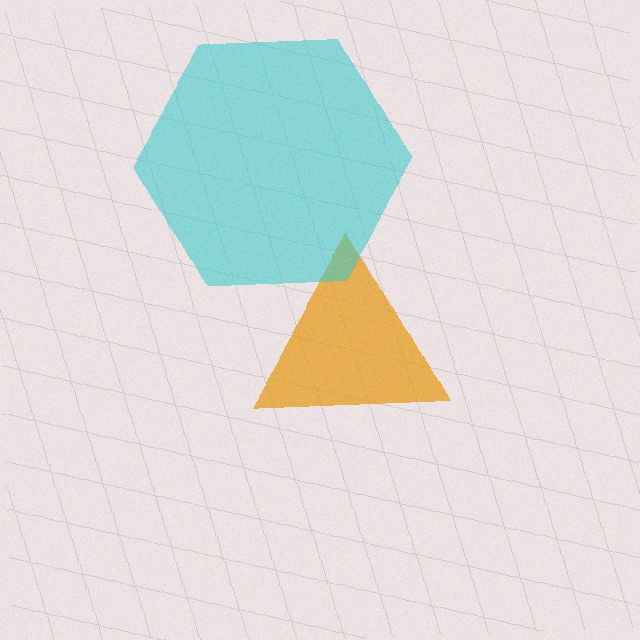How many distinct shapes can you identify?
There are 2 distinct shapes: an orange triangle, a cyan hexagon.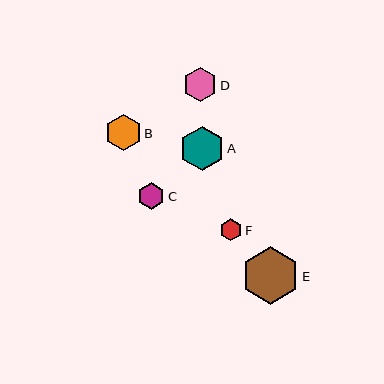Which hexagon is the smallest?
Hexagon F is the smallest with a size of approximately 22 pixels.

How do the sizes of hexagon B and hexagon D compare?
Hexagon B and hexagon D are approximately the same size.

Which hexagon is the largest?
Hexagon E is the largest with a size of approximately 58 pixels.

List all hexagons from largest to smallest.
From largest to smallest: E, A, B, D, C, F.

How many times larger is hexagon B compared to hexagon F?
Hexagon B is approximately 1.7 times the size of hexagon F.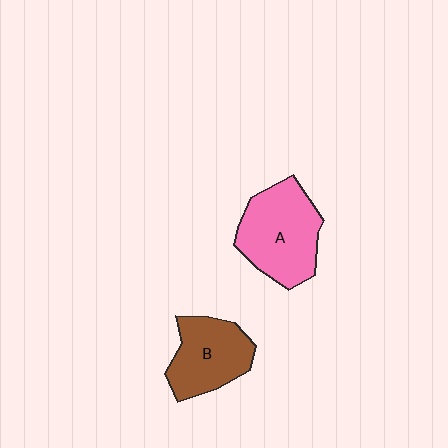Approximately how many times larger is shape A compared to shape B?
Approximately 1.3 times.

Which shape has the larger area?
Shape A (pink).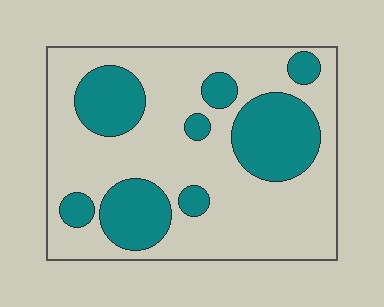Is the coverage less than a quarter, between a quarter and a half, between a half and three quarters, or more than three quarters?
Between a quarter and a half.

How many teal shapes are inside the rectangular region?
8.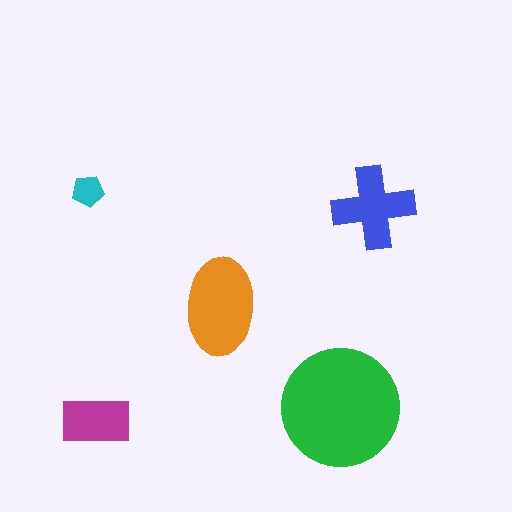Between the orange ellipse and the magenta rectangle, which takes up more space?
The orange ellipse.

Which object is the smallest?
The cyan pentagon.